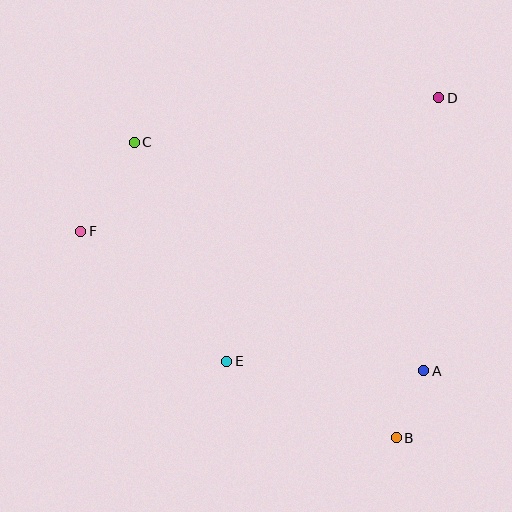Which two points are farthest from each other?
Points B and C are farthest from each other.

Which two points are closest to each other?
Points A and B are closest to each other.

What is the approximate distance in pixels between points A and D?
The distance between A and D is approximately 273 pixels.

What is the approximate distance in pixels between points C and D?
The distance between C and D is approximately 308 pixels.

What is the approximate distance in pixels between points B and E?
The distance between B and E is approximately 186 pixels.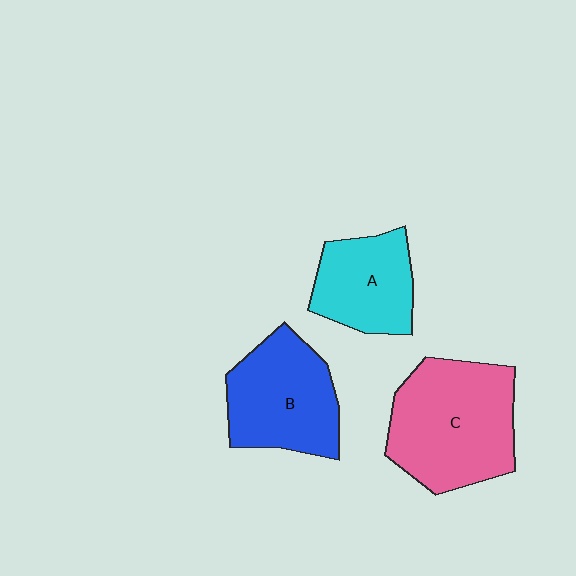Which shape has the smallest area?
Shape A (cyan).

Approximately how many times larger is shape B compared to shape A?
Approximately 1.3 times.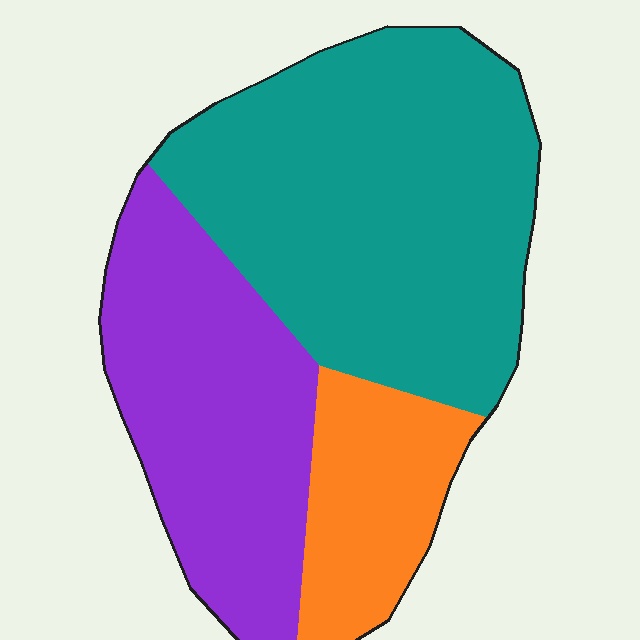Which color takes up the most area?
Teal, at roughly 50%.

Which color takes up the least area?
Orange, at roughly 15%.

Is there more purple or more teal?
Teal.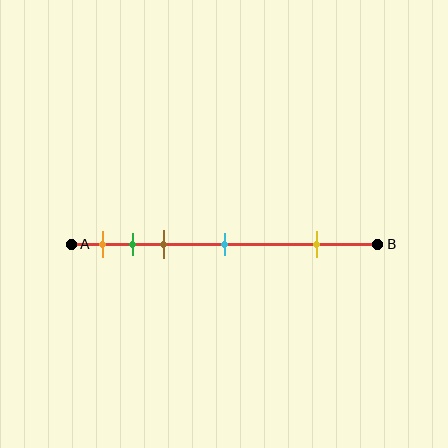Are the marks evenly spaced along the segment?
No, the marks are not evenly spaced.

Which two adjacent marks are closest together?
The green and brown marks are the closest adjacent pair.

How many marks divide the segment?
There are 5 marks dividing the segment.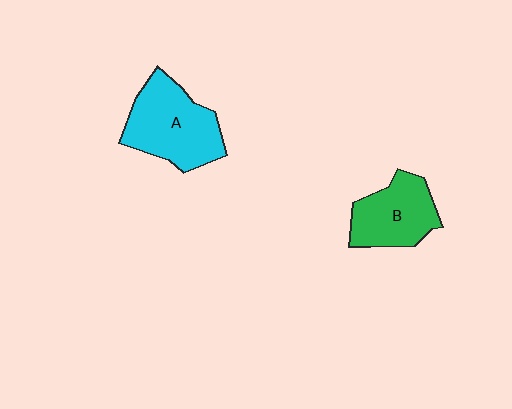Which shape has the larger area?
Shape A (cyan).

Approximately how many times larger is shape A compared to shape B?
Approximately 1.3 times.